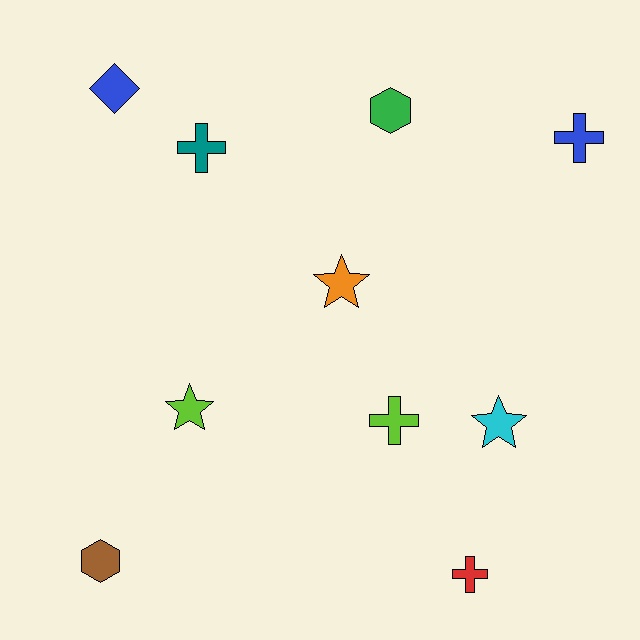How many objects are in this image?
There are 10 objects.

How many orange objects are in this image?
There is 1 orange object.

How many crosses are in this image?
There are 4 crosses.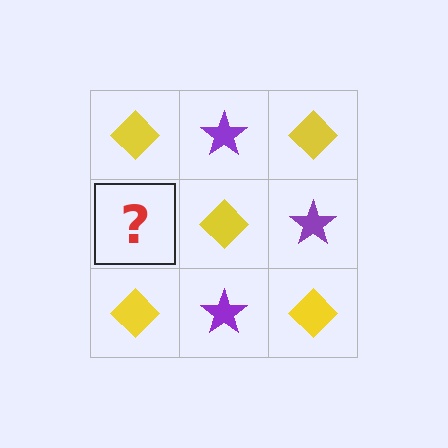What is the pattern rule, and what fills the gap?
The rule is that it alternates yellow diamond and purple star in a checkerboard pattern. The gap should be filled with a purple star.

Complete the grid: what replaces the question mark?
The question mark should be replaced with a purple star.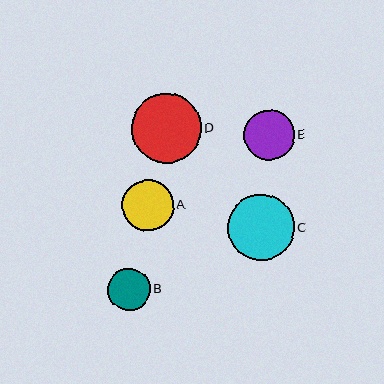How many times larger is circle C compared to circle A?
Circle C is approximately 1.3 times the size of circle A.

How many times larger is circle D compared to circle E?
Circle D is approximately 1.4 times the size of circle E.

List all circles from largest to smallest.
From largest to smallest: D, C, A, E, B.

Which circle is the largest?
Circle D is the largest with a size of approximately 70 pixels.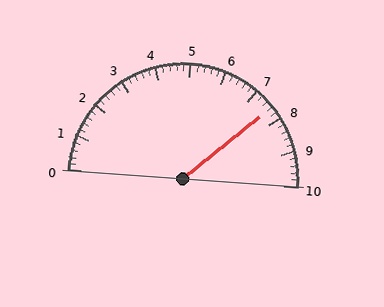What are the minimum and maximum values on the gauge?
The gauge ranges from 0 to 10.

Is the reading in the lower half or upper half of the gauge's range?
The reading is in the upper half of the range (0 to 10).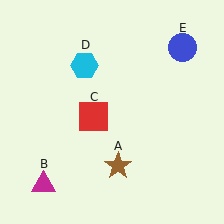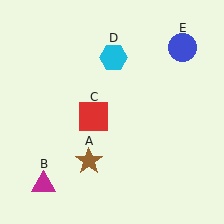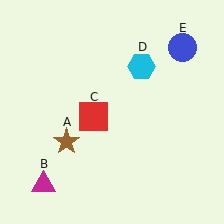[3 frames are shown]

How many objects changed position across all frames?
2 objects changed position: brown star (object A), cyan hexagon (object D).